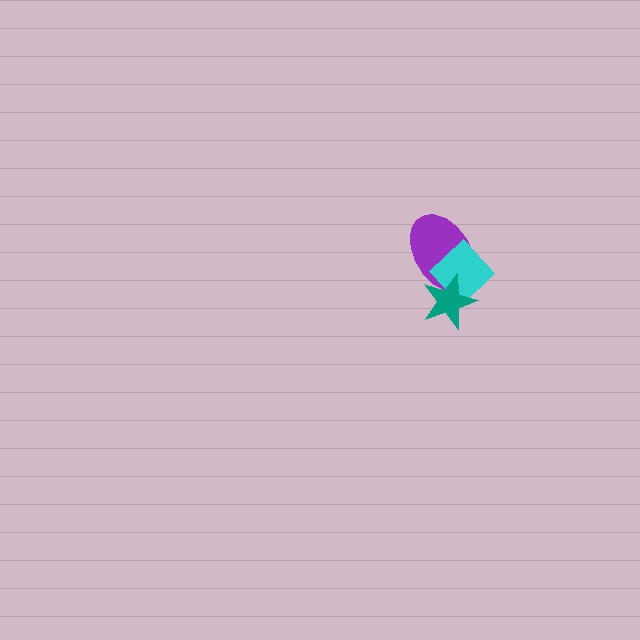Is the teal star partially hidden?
No, no other shape covers it.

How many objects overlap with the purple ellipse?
2 objects overlap with the purple ellipse.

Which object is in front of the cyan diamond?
The teal star is in front of the cyan diamond.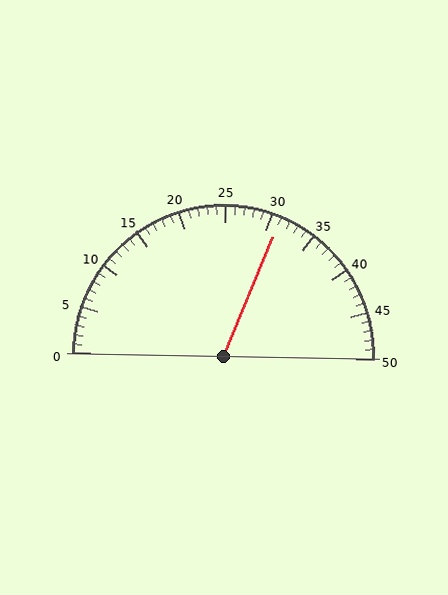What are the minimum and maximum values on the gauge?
The gauge ranges from 0 to 50.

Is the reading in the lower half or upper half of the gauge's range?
The reading is in the upper half of the range (0 to 50).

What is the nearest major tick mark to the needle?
The nearest major tick mark is 30.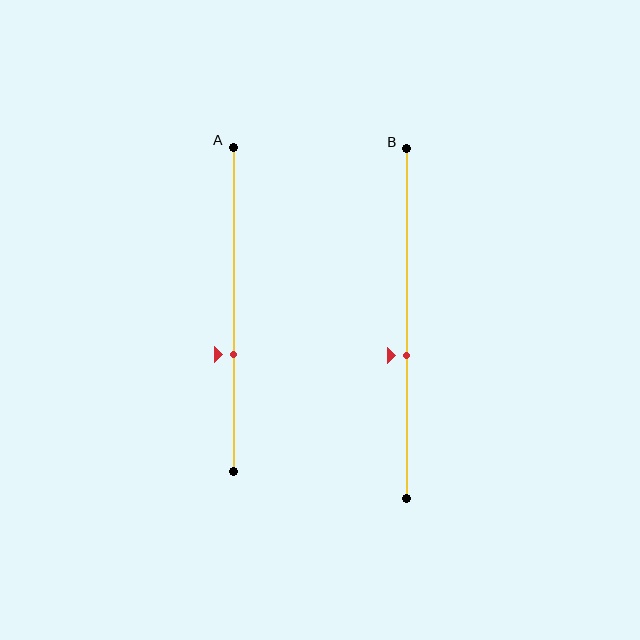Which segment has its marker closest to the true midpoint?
Segment B has its marker closest to the true midpoint.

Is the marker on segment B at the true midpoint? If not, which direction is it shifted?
No, the marker on segment B is shifted downward by about 9% of the segment length.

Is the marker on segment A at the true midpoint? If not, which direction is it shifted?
No, the marker on segment A is shifted downward by about 14% of the segment length.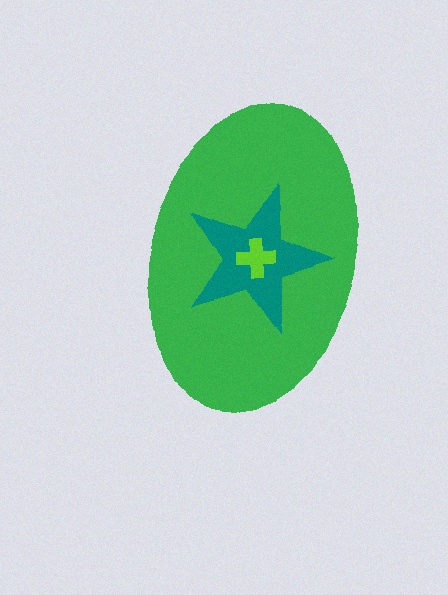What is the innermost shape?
The lime cross.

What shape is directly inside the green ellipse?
The teal star.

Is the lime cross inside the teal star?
Yes.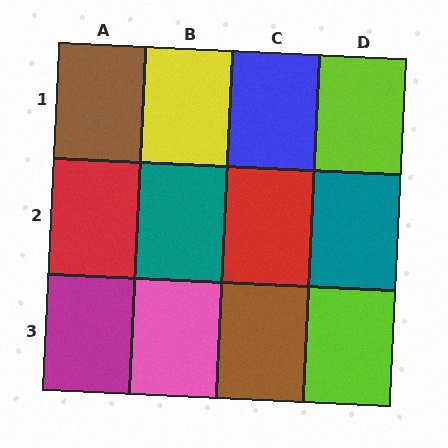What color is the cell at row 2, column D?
Teal.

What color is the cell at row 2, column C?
Red.